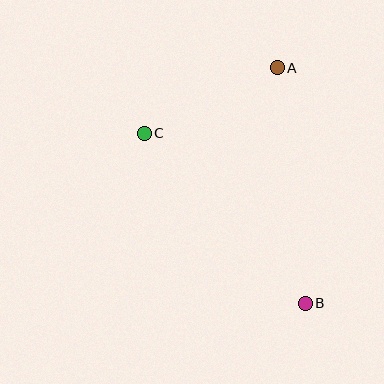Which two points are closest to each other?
Points A and C are closest to each other.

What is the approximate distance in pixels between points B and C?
The distance between B and C is approximately 234 pixels.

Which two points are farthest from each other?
Points A and B are farthest from each other.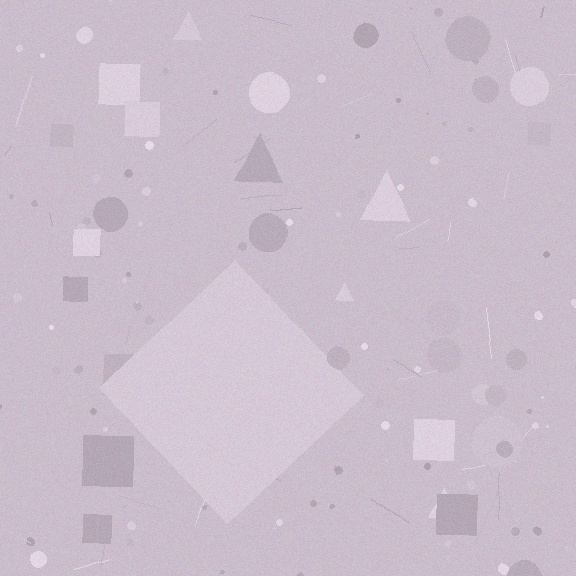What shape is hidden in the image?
A diamond is hidden in the image.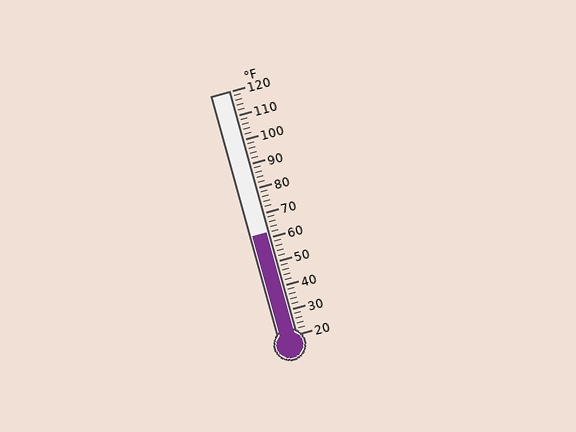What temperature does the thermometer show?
The thermometer shows approximately 62°F.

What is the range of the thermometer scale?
The thermometer scale ranges from 20°F to 120°F.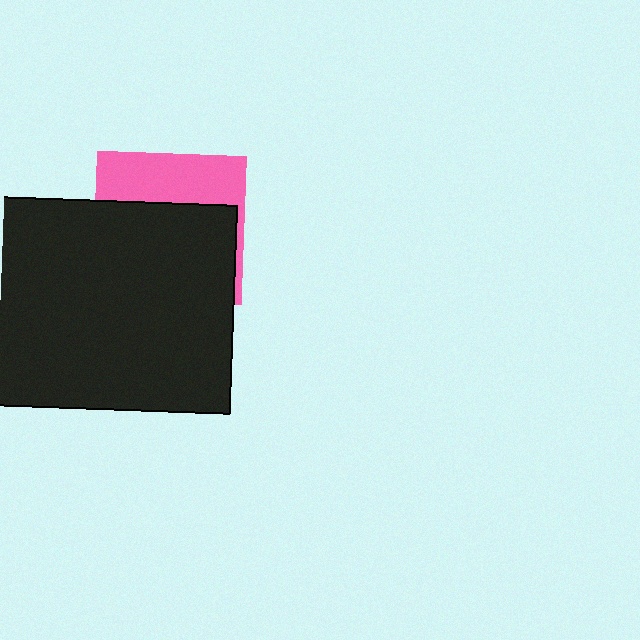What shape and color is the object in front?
The object in front is a black rectangle.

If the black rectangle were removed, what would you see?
You would see the complete pink square.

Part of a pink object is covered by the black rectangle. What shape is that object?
It is a square.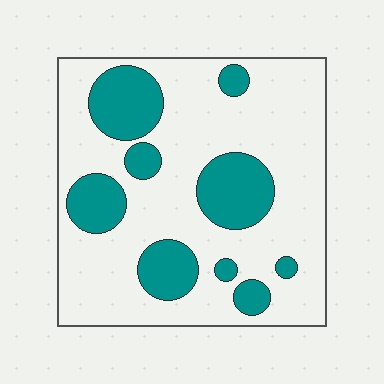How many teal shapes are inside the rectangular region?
9.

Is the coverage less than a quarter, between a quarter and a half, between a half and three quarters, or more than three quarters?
Between a quarter and a half.